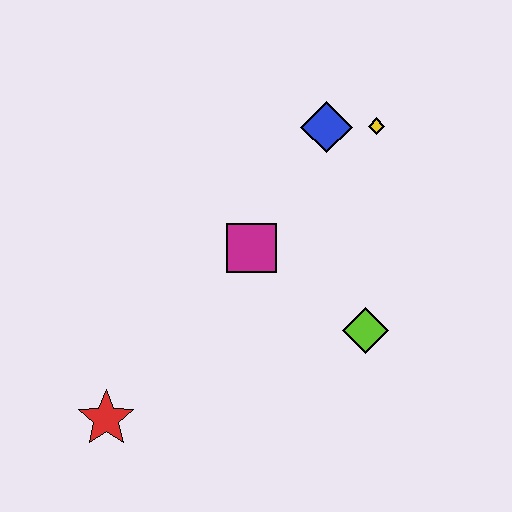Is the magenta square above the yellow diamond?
No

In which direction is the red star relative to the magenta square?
The red star is below the magenta square.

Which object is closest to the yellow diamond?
The blue diamond is closest to the yellow diamond.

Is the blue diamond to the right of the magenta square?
Yes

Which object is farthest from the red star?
The yellow diamond is farthest from the red star.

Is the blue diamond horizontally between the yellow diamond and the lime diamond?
No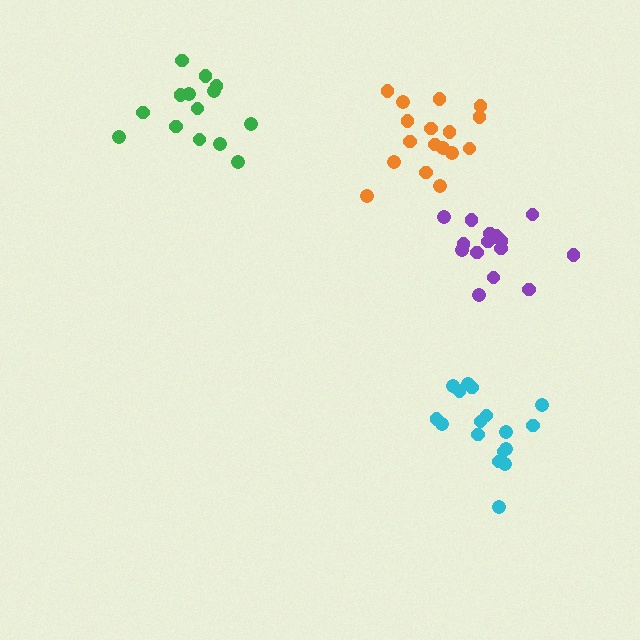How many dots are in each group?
Group 1: 17 dots, Group 2: 17 dots, Group 3: 14 dots, Group 4: 15 dots (63 total).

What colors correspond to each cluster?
The clusters are colored: orange, cyan, green, purple.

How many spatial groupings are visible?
There are 4 spatial groupings.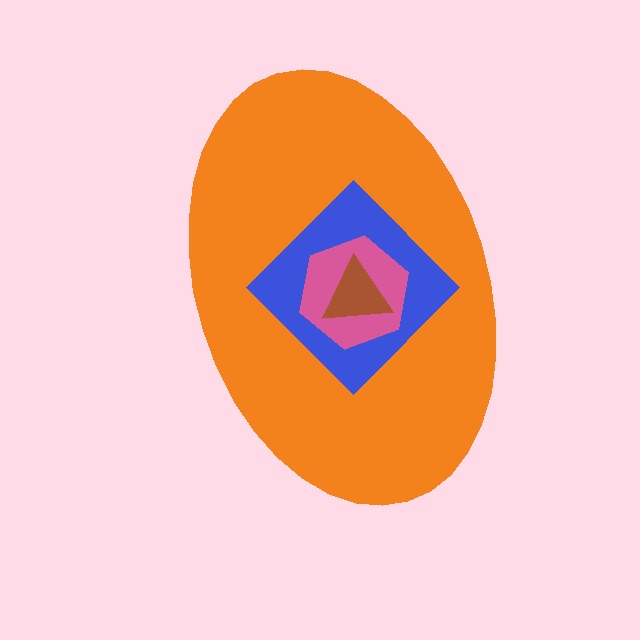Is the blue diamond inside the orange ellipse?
Yes.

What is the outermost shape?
The orange ellipse.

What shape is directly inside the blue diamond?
The pink hexagon.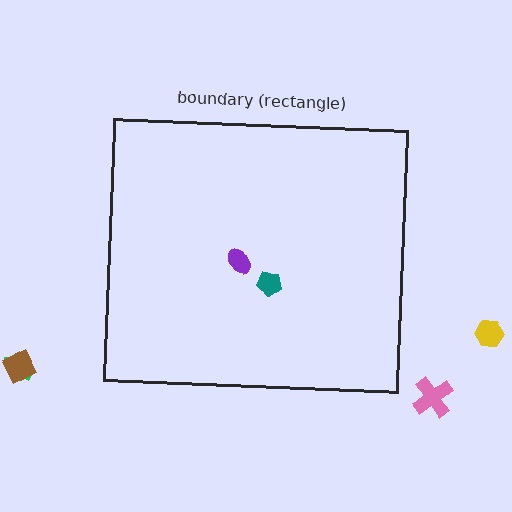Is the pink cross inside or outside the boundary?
Outside.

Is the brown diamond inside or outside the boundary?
Outside.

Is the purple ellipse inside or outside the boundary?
Inside.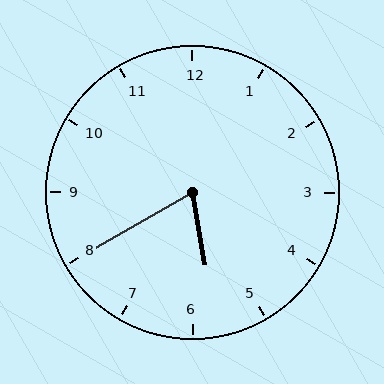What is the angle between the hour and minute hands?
Approximately 70 degrees.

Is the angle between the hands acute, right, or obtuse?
It is acute.